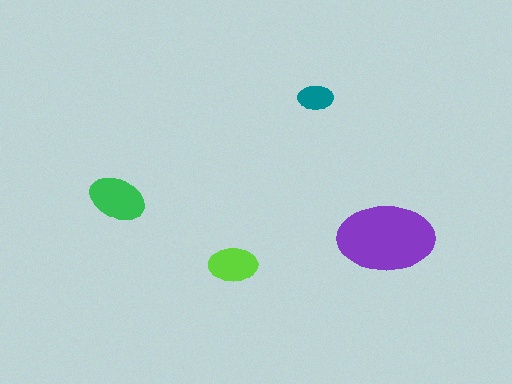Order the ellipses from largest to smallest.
the purple one, the green one, the lime one, the teal one.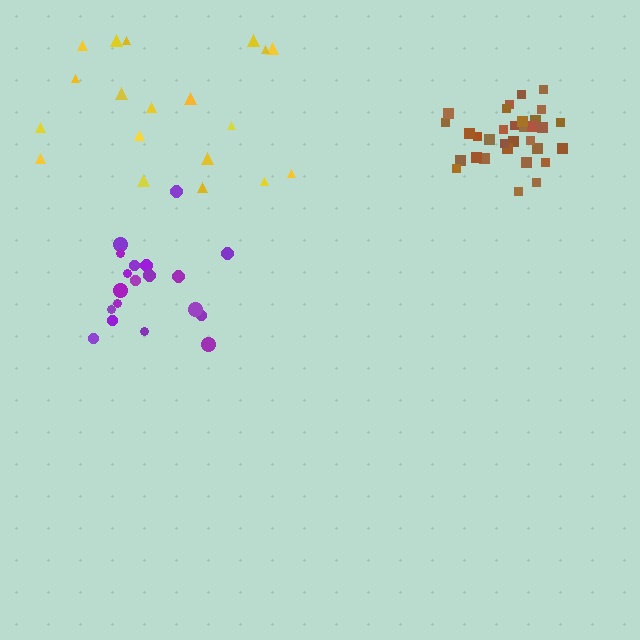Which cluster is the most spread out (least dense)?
Yellow.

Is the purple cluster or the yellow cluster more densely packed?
Purple.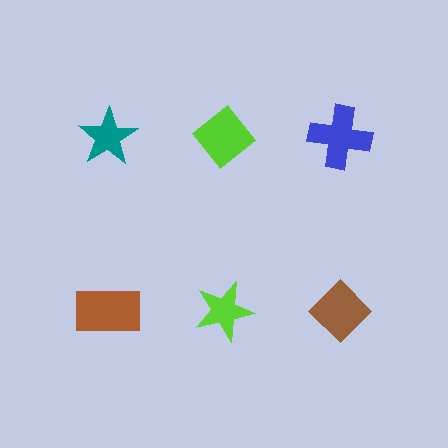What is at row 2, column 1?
A brown rectangle.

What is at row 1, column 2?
A lime diamond.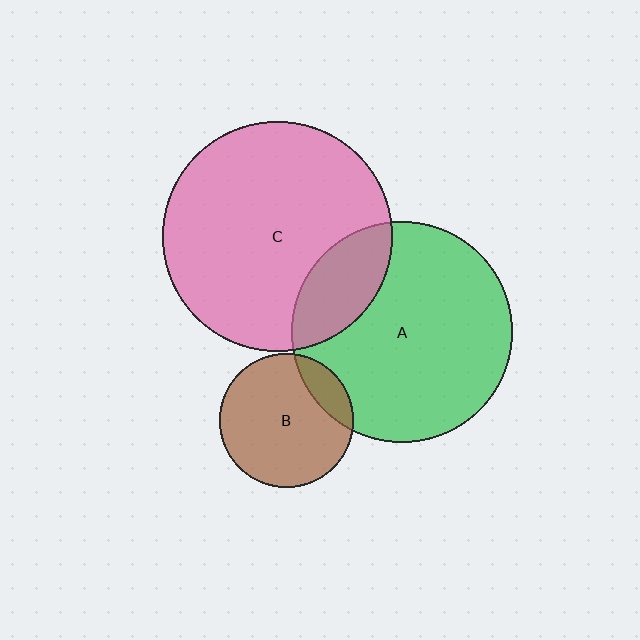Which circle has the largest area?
Circle C (pink).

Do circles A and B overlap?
Yes.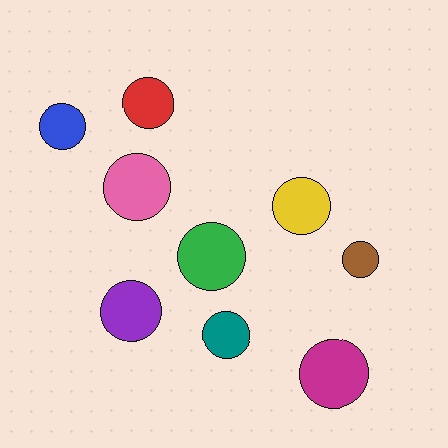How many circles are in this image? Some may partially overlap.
There are 9 circles.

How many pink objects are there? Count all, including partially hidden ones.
There is 1 pink object.